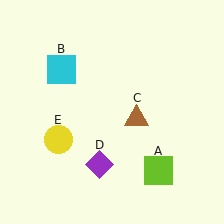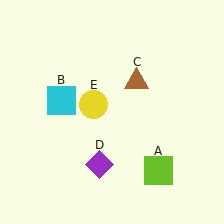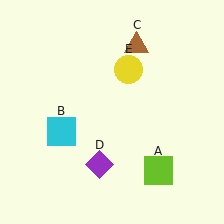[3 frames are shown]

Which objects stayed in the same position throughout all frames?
Lime square (object A) and purple diamond (object D) remained stationary.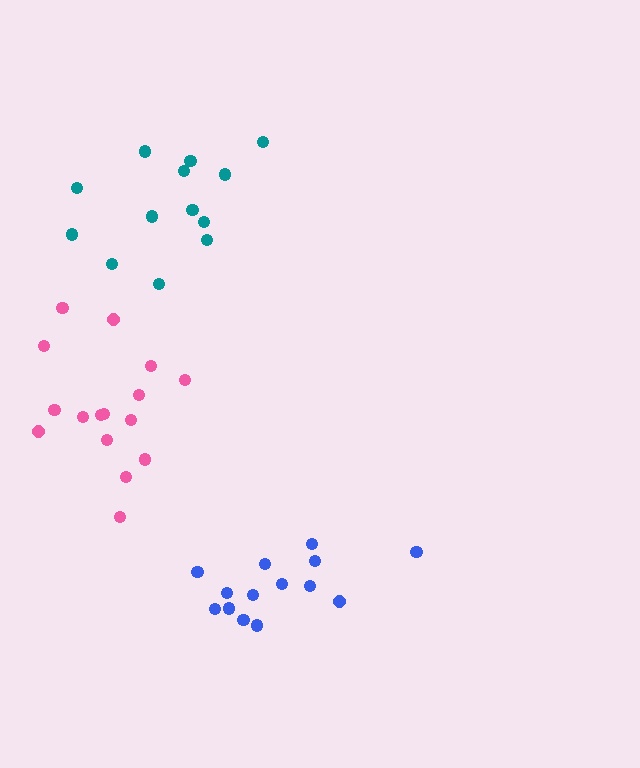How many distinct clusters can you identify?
There are 3 distinct clusters.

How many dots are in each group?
Group 1: 16 dots, Group 2: 14 dots, Group 3: 13 dots (43 total).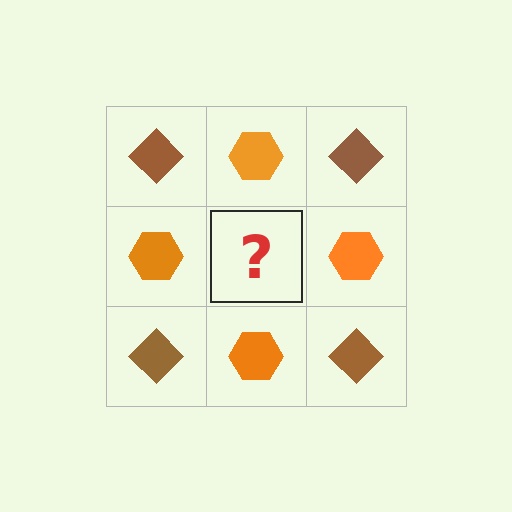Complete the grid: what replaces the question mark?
The question mark should be replaced with a brown diamond.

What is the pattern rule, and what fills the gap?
The rule is that it alternates brown diamond and orange hexagon in a checkerboard pattern. The gap should be filled with a brown diamond.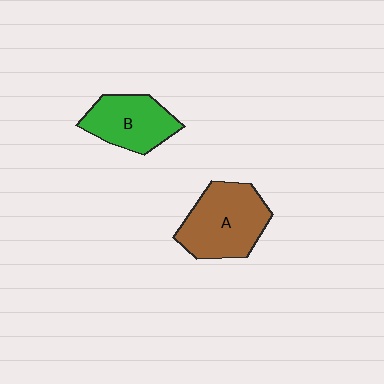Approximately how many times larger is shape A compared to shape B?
Approximately 1.3 times.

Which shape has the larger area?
Shape A (brown).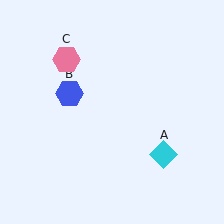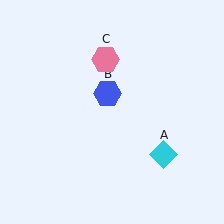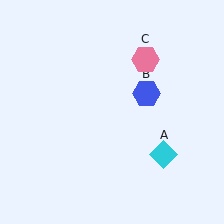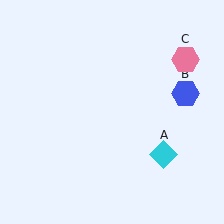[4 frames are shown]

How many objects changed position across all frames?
2 objects changed position: blue hexagon (object B), pink hexagon (object C).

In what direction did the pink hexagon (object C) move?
The pink hexagon (object C) moved right.